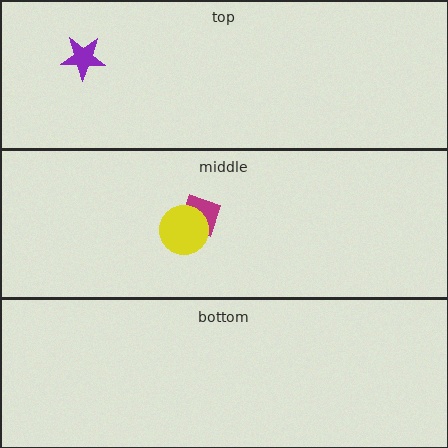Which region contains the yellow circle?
The middle region.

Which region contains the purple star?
The top region.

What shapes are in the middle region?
The magenta diamond, the yellow circle.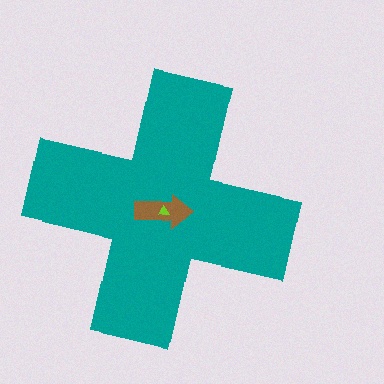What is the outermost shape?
The teal cross.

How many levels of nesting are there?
3.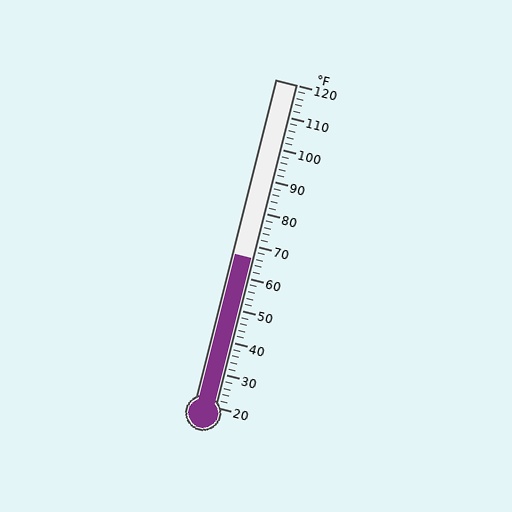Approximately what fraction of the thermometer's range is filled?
The thermometer is filled to approximately 45% of its range.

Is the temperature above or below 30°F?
The temperature is above 30°F.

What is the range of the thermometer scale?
The thermometer scale ranges from 20°F to 120°F.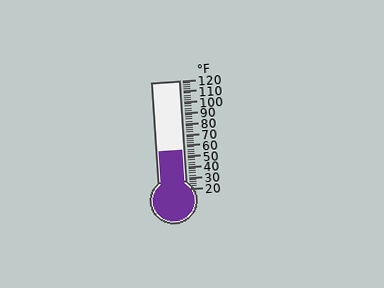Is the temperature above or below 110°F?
The temperature is below 110°F.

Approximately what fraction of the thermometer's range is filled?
The thermometer is filled to approximately 35% of its range.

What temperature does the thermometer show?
The thermometer shows approximately 56°F.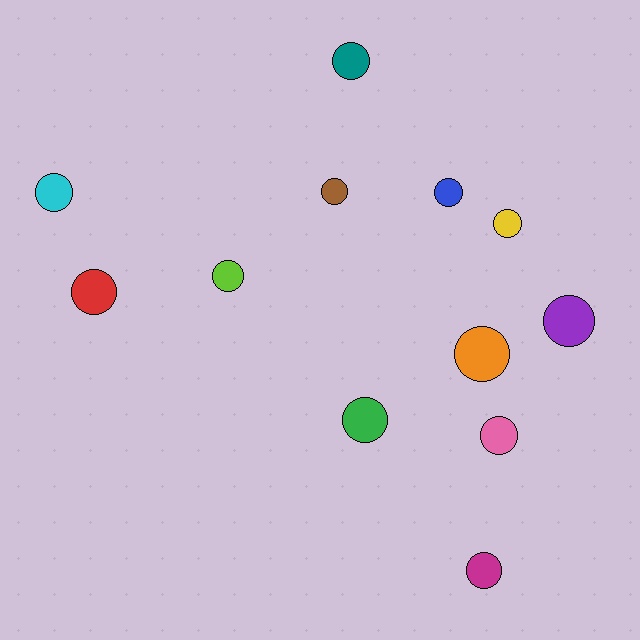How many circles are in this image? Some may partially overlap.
There are 12 circles.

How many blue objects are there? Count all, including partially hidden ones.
There is 1 blue object.